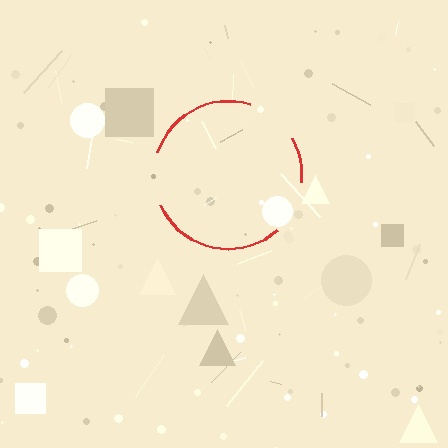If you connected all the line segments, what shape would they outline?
They would outline a circle.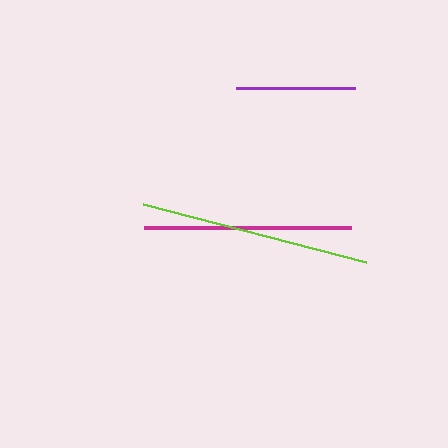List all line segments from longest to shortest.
From longest to shortest: lime, magenta, purple.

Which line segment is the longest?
The lime line is the longest at approximately 231 pixels.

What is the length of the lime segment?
The lime segment is approximately 231 pixels long.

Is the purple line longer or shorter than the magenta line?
The magenta line is longer than the purple line.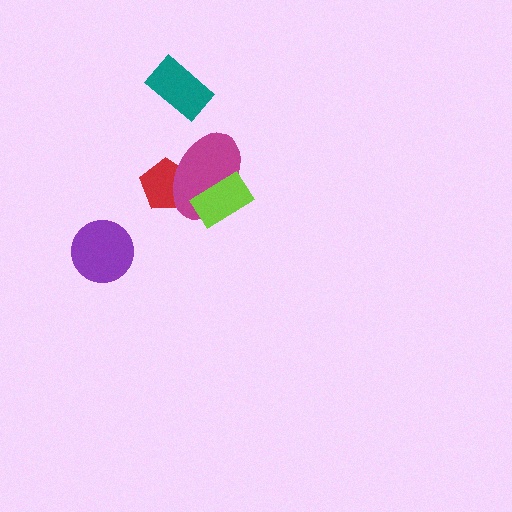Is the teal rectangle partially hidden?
No, no other shape covers it.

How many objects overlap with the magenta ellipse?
2 objects overlap with the magenta ellipse.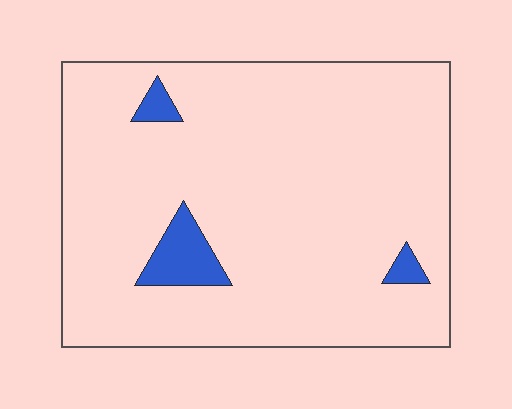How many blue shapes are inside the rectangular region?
3.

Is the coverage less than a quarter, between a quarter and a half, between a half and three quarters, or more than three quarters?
Less than a quarter.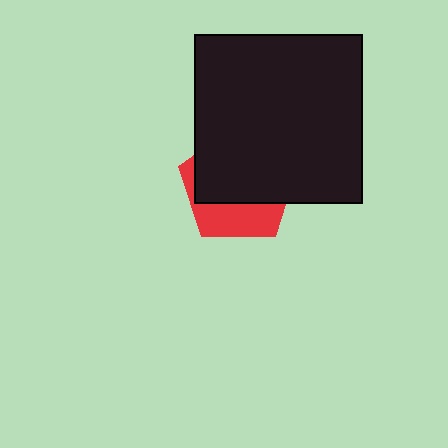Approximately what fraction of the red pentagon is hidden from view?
Roughly 65% of the red pentagon is hidden behind the black square.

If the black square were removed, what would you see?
You would see the complete red pentagon.